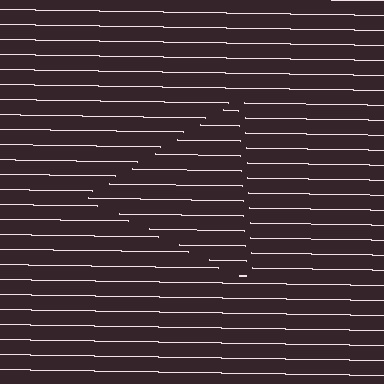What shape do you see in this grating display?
An illusory triangle. The interior of the shape contains the same grating, shifted by half a period — the contour is defined by the phase discontinuity where line-ends from the inner and outer gratings abut.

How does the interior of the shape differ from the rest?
The interior of the shape contains the same grating, shifted by half a period — the contour is defined by the phase discontinuity where line-ends from the inner and outer gratings abut.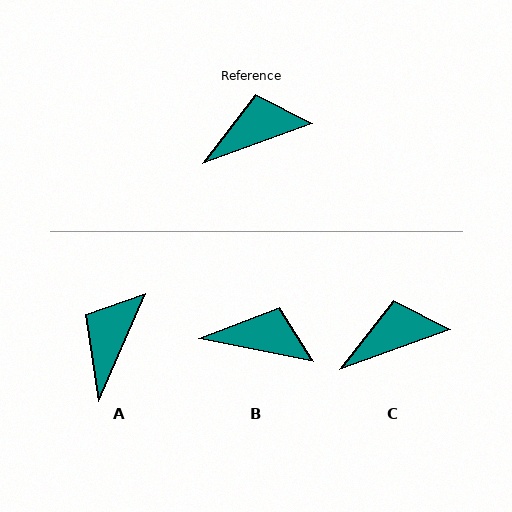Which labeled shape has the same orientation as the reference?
C.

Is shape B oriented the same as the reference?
No, it is off by about 31 degrees.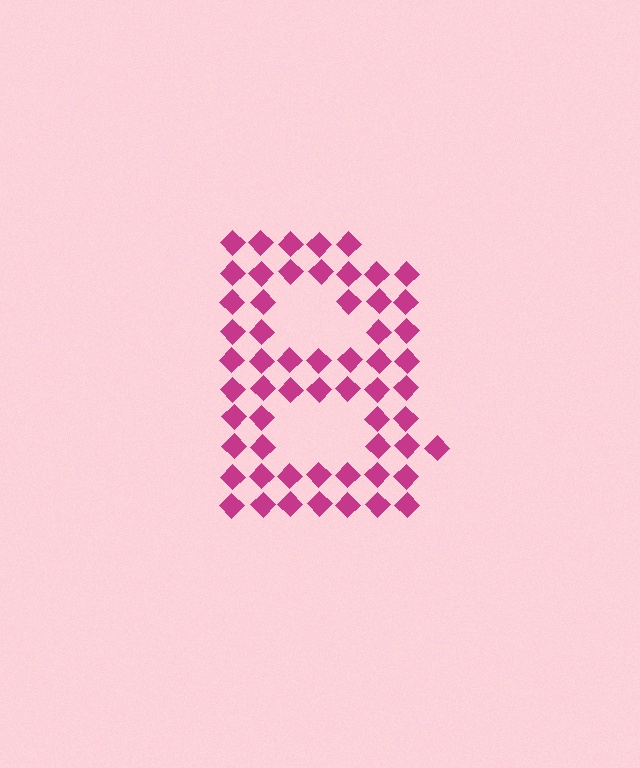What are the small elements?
The small elements are diamonds.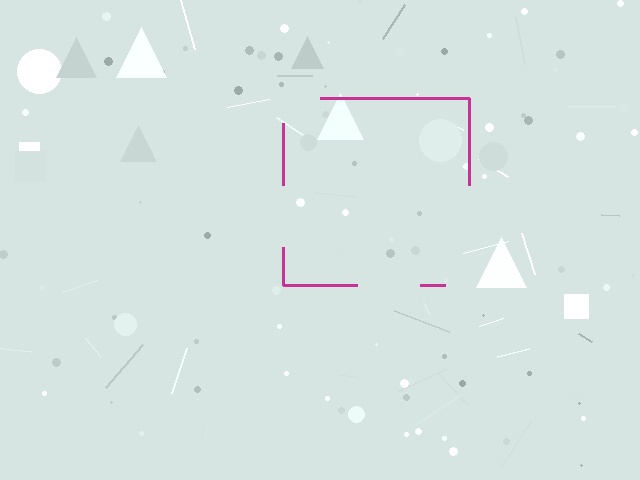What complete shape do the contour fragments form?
The contour fragments form a square.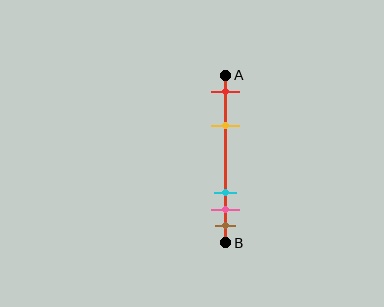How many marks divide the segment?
There are 5 marks dividing the segment.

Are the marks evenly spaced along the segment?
No, the marks are not evenly spaced.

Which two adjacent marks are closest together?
The pink and brown marks are the closest adjacent pair.